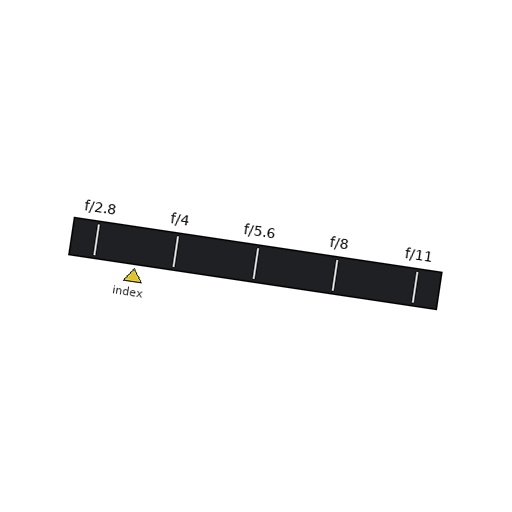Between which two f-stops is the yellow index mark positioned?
The index mark is between f/2.8 and f/4.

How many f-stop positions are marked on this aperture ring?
There are 5 f-stop positions marked.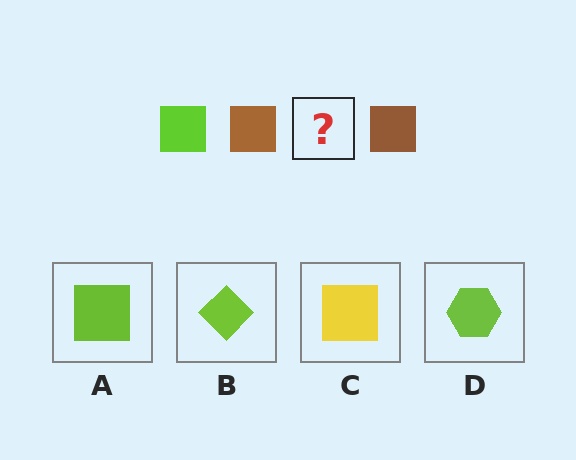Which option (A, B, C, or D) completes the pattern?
A.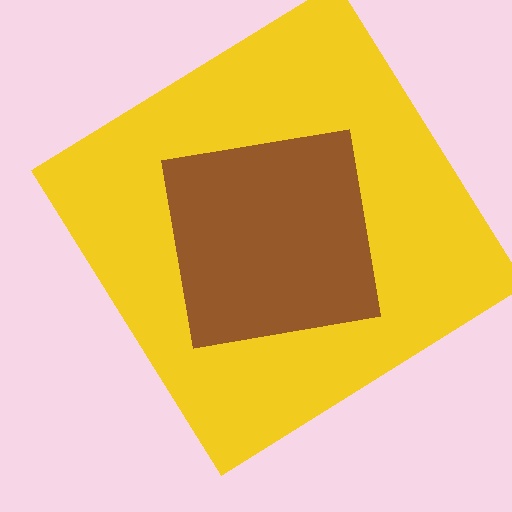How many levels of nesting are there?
2.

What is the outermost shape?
The yellow diamond.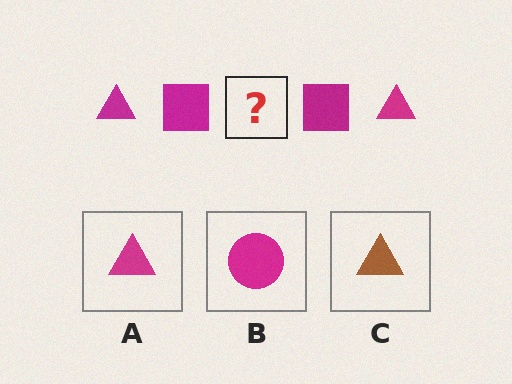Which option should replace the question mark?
Option A.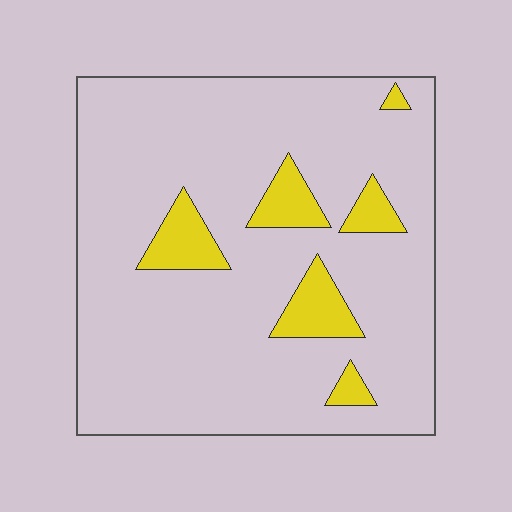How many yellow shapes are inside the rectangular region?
6.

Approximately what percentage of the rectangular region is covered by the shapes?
Approximately 10%.